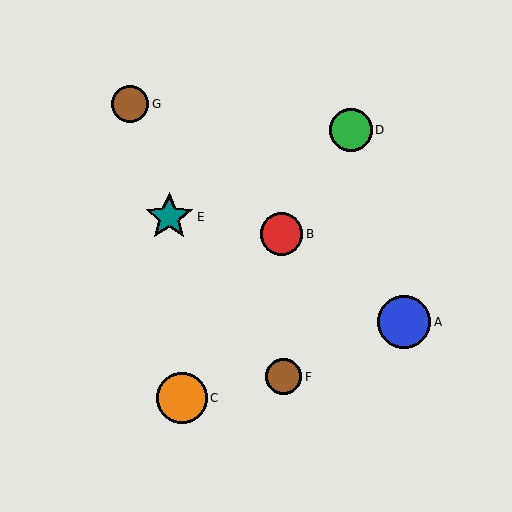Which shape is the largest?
The blue circle (labeled A) is the largest.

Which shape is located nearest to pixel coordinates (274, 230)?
The red circle (labeled B) at (282, 234) is nearest to that location.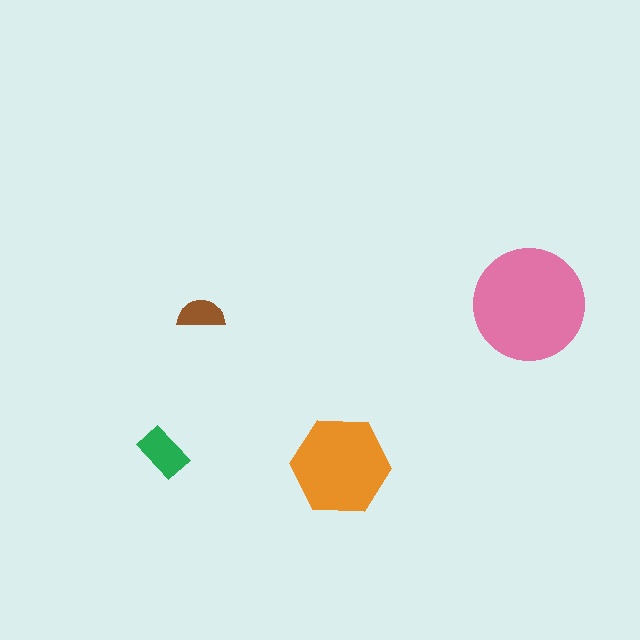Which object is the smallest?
The brown semicircle.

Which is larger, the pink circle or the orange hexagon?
The pink circle.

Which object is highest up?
The pink circle is topmost.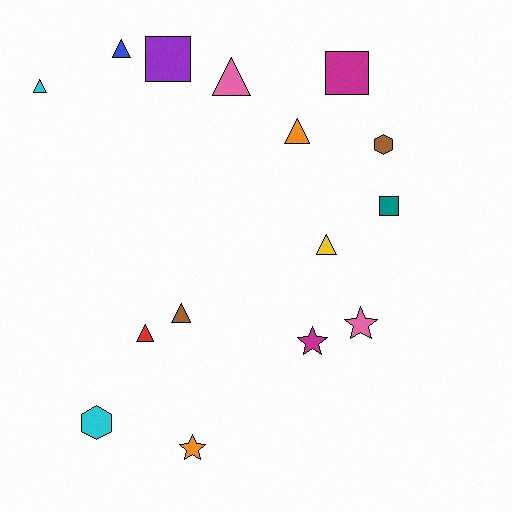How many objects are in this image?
There are 15 objects.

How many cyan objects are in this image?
There are 2 cyan objects.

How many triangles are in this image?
There are 7 triangles.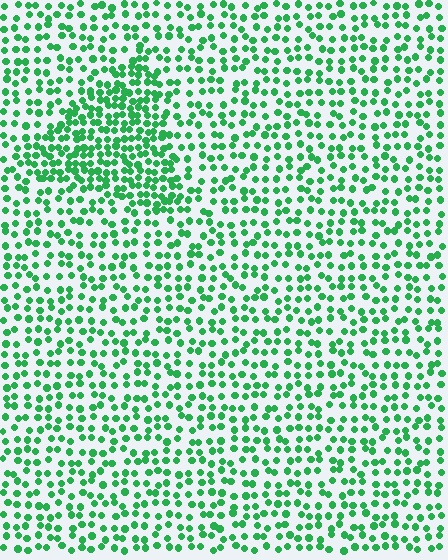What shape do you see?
I see a triangle.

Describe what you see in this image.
The image contains small green elements arranged at two different densities. A triangle-shaped region is visible where the elements are more densely packed than the surrounding area.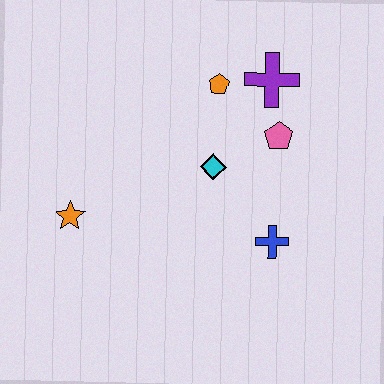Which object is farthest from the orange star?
The purple cross is farthest from the orange star.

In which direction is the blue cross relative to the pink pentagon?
The blue cross is below the pink pentagon.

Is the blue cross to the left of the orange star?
No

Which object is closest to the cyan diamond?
The pink pentagon is closest to the cyan diamond.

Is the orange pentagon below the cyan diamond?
No